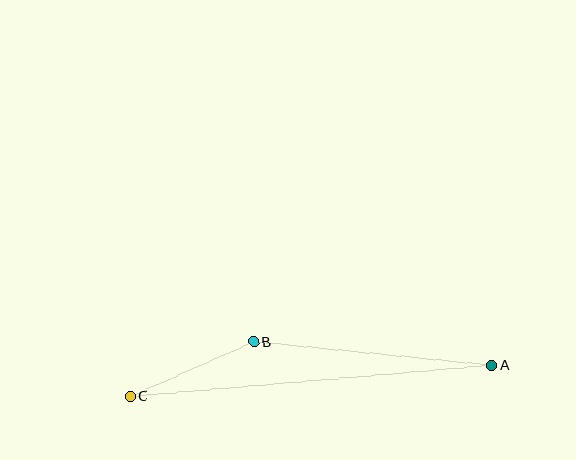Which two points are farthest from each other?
Points A and C are farthest from each other.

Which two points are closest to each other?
Points B and C are closest to each other.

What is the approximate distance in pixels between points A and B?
The distance between A and B is approximately 239 pixels.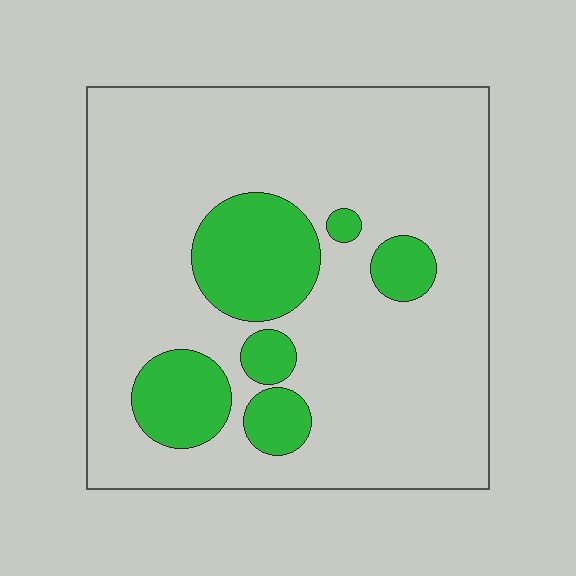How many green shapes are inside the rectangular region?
6.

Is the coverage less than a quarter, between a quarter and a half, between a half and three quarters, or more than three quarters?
Less than a quarter.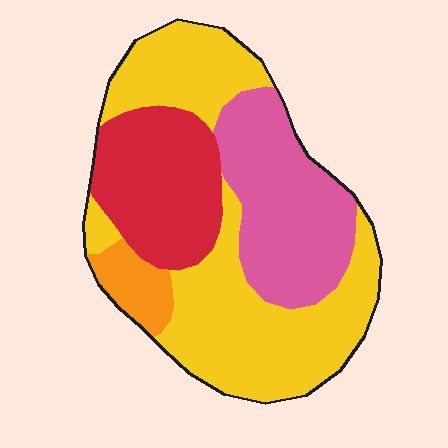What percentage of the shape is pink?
Pink takes up about one quarter (1/4) of the shape.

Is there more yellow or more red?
Yellow.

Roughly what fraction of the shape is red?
Red covers about 20% of the shape.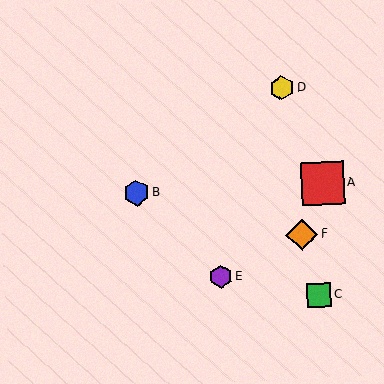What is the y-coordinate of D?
Object D is at y≈88.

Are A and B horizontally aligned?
Yes, both are at y≈184.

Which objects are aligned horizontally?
Objects A, B are aligned horizontally.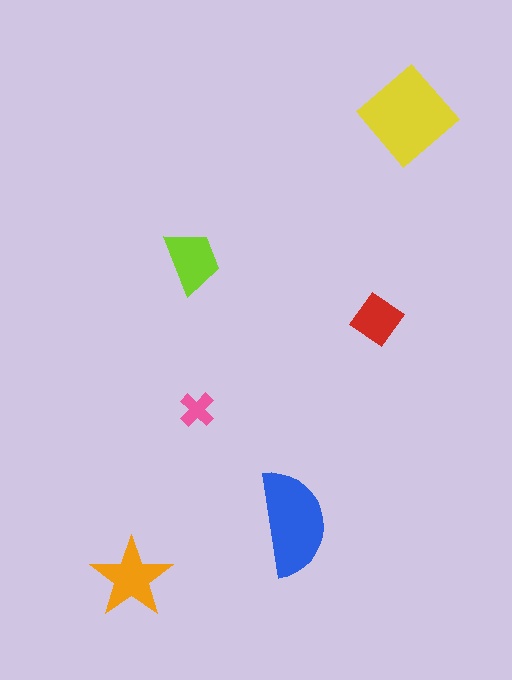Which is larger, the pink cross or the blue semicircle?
The blue semicircle.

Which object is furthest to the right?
The yellow diamond is rightmost.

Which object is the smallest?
The pink cross.